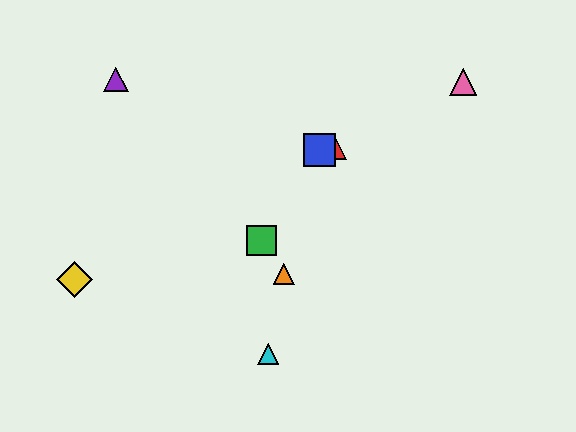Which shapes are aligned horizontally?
The red triangle, the blue square are aligned horizontally.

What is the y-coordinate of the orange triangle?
The orange triangle is at y≈274.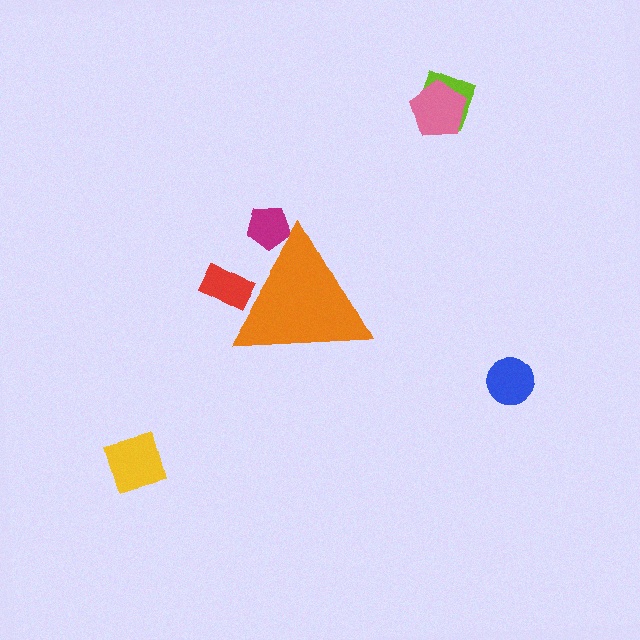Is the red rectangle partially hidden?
Yes, the red rectangle is partially hidden behind the orange triangle.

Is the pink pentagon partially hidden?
No, the pink pentagon is fully visible.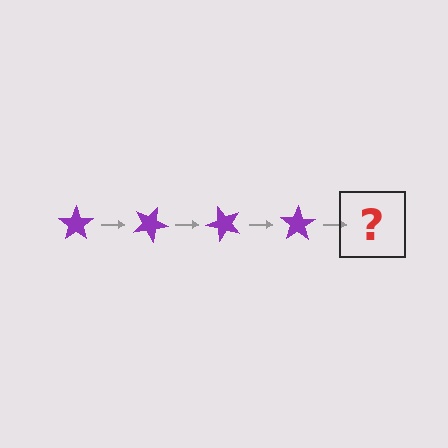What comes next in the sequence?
The next element should be a purple star rotated 100 degrees.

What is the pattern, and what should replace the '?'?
The pattern is that the star rotates 25 degrees each step. The '?' should be a purple star rotated 100 degrees.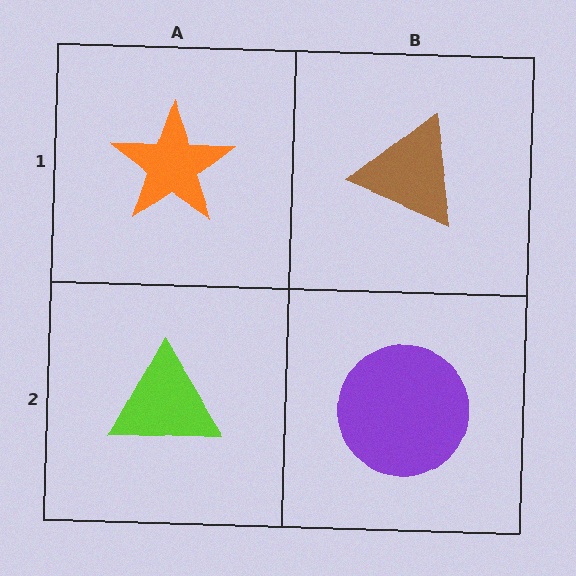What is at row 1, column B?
A brown triangle.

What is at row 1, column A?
An orange star.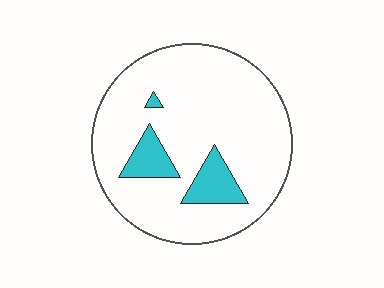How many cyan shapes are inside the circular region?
3.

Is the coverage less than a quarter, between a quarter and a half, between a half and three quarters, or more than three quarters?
Less than a quarter.